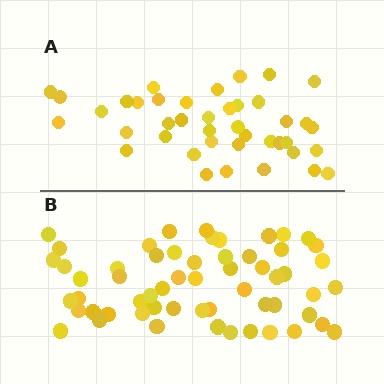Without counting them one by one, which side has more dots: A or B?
Region B (the bottom region) has more dots.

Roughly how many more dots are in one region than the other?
Region B has approximately 15 more dots than region A.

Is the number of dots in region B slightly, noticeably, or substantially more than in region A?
Region B has noticeably more, but not dramatically so. The ratio is roughly 1.4 to 1.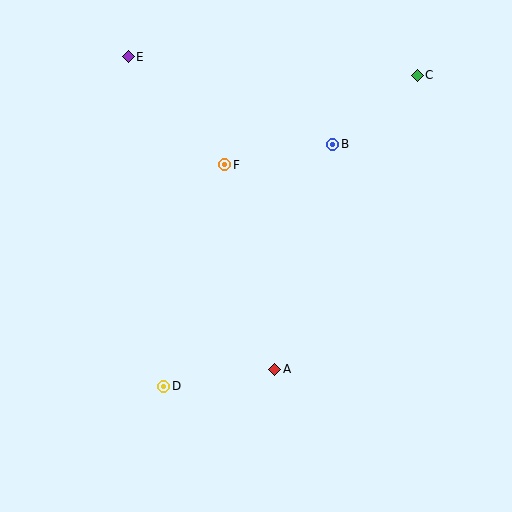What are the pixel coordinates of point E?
Point E is at (128, 57).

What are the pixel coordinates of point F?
Point F is at (225, 165).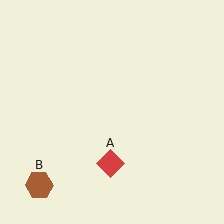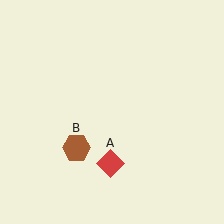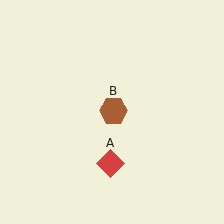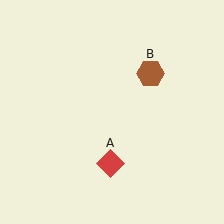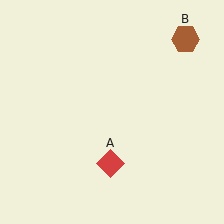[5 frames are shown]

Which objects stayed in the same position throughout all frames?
Red diamond (object A) remained stationary.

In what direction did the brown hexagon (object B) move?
The brown hexagon (object B) moved up and to the right.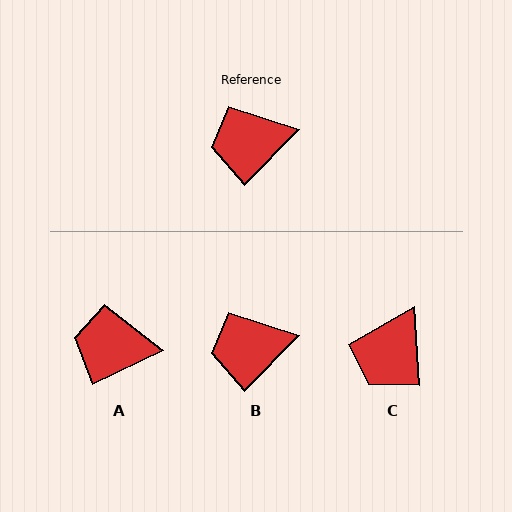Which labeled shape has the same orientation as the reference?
B.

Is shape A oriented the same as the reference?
No, it is off by about 20 degrees.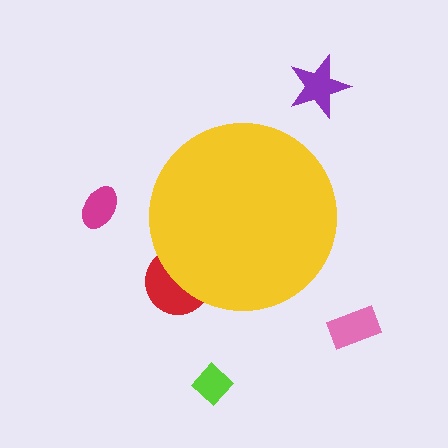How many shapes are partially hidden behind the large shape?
1 shape is partially hidden.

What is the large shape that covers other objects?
A yellow circle.